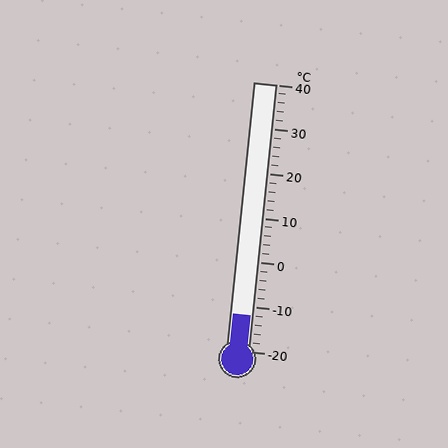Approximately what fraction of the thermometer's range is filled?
The thermometer is filled to approximately 15% of its range.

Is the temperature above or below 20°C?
The temperature is below 20°C.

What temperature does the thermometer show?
The thermometer shows approximately -12°C.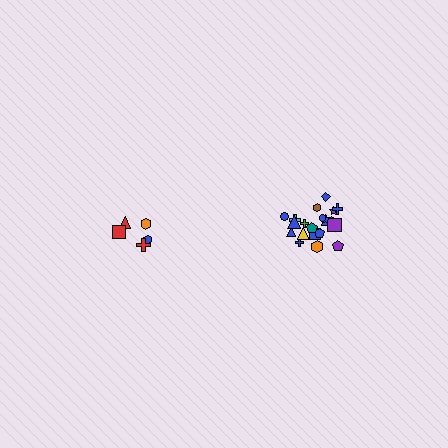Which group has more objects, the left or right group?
The right group.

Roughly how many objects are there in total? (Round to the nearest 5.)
Roughly 25 objects in total.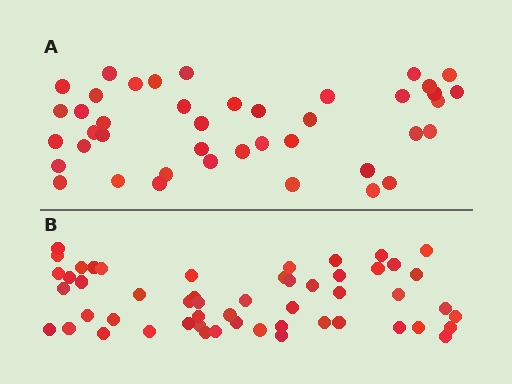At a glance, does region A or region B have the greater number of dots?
Region B (the bottom region) has more dots.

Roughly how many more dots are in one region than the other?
Region B has roughly 12 or so more dots than region A.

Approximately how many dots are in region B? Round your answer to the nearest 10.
About 50 dots. (The exact count is 53, which rounds to 50.)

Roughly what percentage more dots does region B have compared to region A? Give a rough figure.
About 25% more.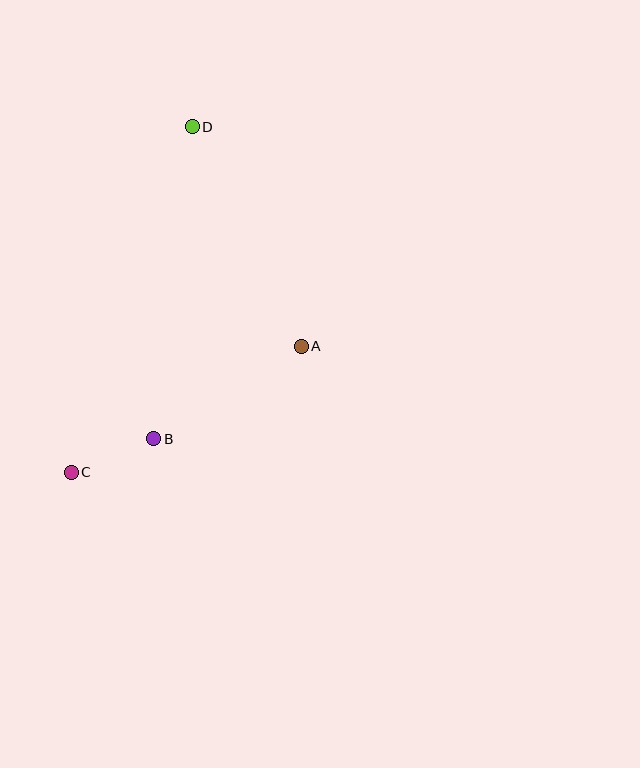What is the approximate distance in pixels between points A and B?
The distance between A and B is approximately 174 pixels.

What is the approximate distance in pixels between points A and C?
The distance between A and C is approximately 262 pixels.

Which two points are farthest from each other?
Points C and D are farthest from each other.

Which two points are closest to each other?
Points B and C are closest to each other.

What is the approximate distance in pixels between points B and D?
The distance between B and D is approximately 314 pixels.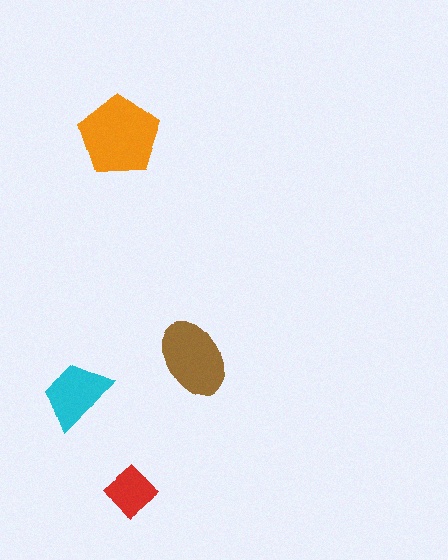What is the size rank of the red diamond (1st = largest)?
4th.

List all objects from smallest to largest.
The red diamond, the cyan trapezoid, the brown ellipse, the orange pentagon.